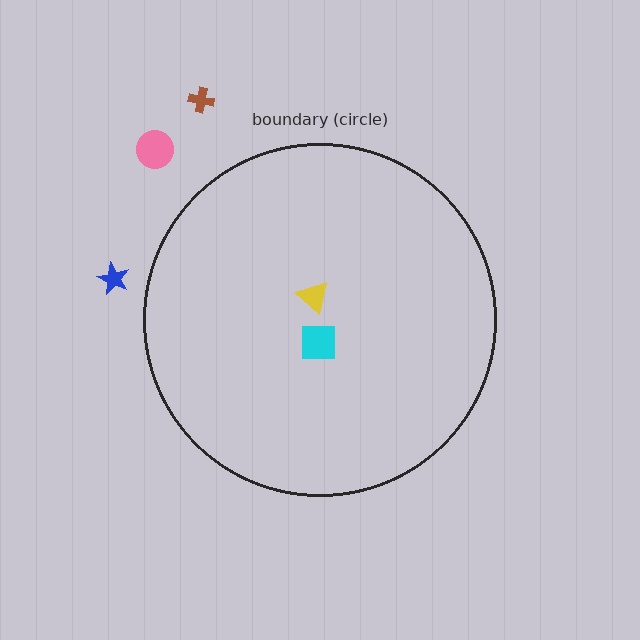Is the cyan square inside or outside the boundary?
Inside.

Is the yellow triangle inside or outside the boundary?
Inside.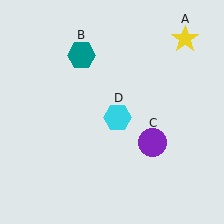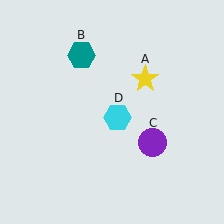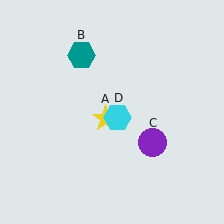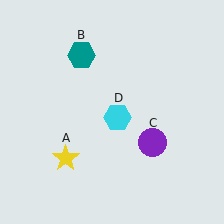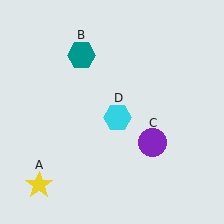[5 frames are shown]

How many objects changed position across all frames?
1 object changed position: yellow star (object A).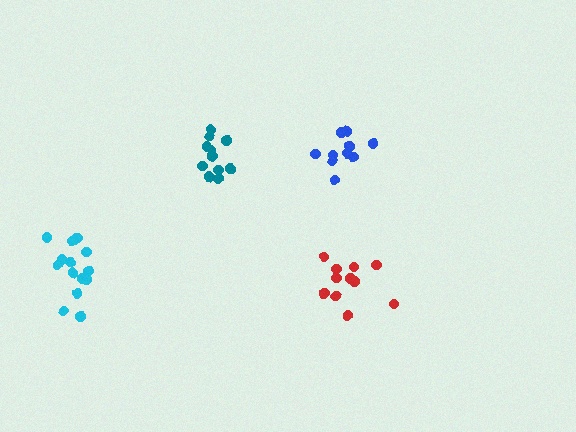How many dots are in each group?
Group 1: 10 dots, Group 2: 12 dots, Group 3: 11 dots, Group 4: 14 dots (47 total).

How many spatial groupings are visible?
There are 4 spatial groupings.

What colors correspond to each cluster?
The clusters are colored: blue, red, teal, cyan.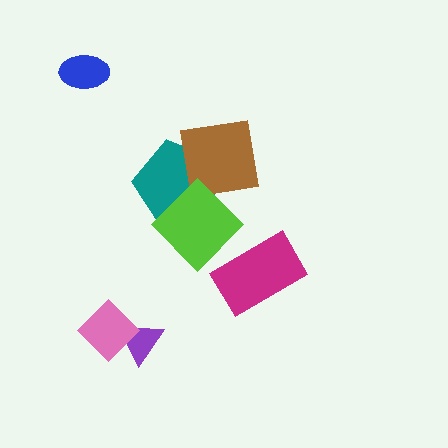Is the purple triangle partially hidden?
Yes, it is partially covered by another shape.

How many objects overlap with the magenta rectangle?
1 object overlaps with the magenta rectangle.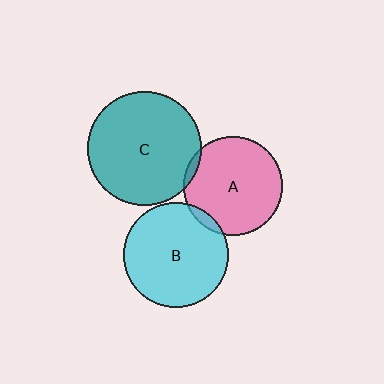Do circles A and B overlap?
Yes.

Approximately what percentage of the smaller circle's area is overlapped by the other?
Approximately 5%.